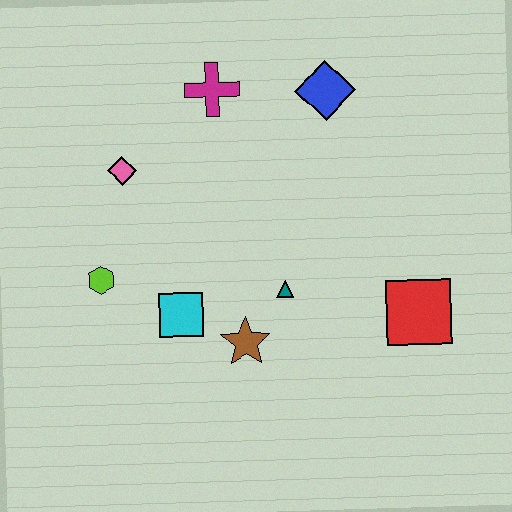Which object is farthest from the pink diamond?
The red square is farthest from the pink diamond.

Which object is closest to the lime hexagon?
The cyan square is closest to the lime hexagon.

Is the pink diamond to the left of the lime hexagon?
No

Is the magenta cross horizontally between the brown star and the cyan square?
Yes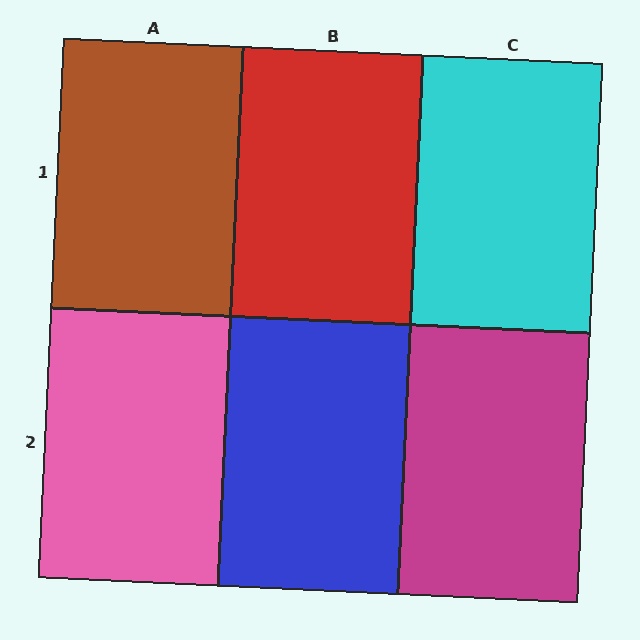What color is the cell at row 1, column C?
Cyan.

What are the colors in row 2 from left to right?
Pink, blue, magenta.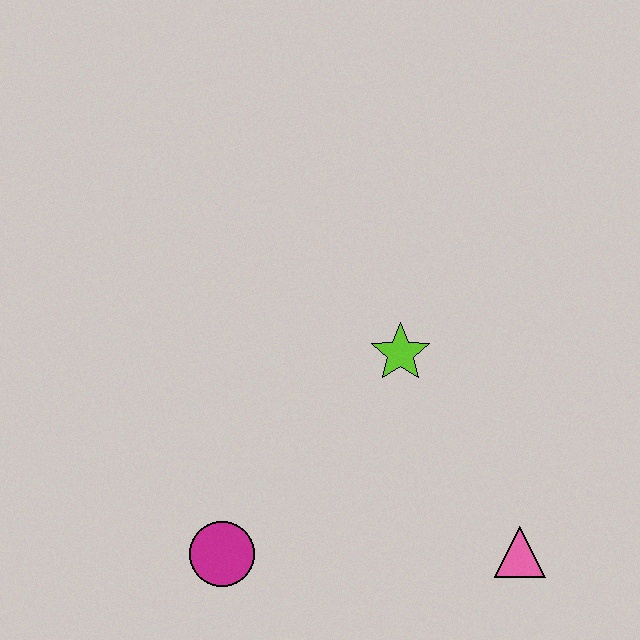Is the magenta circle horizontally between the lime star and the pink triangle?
No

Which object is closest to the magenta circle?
The lime star is closest to the magenta circle.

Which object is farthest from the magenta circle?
The pink triangle is farthest from the magenta circle.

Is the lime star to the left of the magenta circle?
No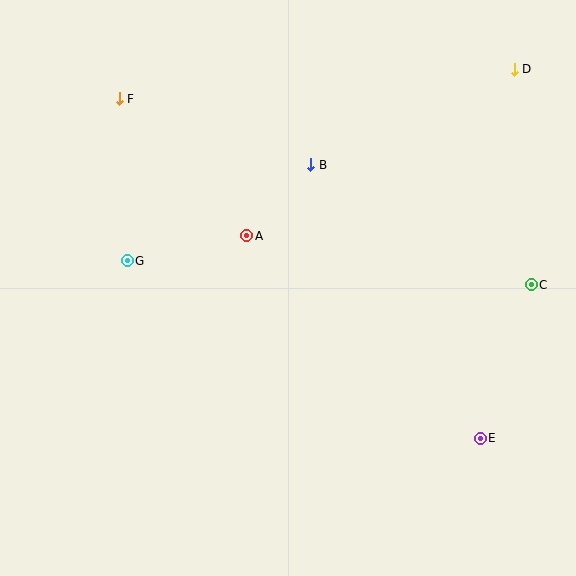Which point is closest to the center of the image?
Point A at (247, 236) is closest to the center.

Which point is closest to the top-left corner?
Point F is closest to the top-left corner.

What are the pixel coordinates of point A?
Point A is at (247, 236).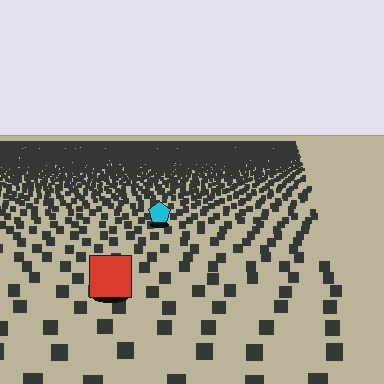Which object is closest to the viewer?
The red square is closest. The texture marks near it are larger and more spread out.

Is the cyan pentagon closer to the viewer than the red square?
No. The red square is closer — you can tell from the texture gradient: the ground texture is coarser near it.